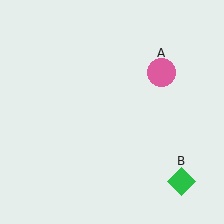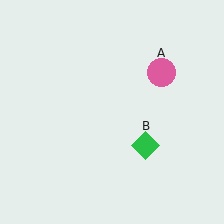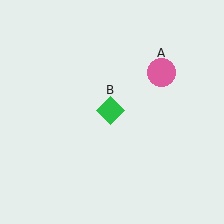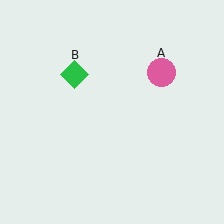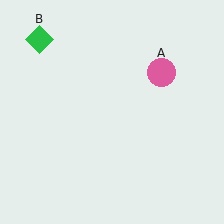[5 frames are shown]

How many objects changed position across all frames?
1 object changed position: green diamond (object B).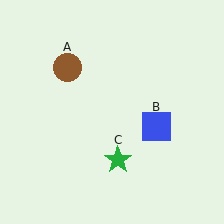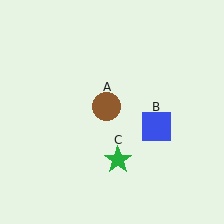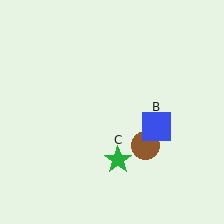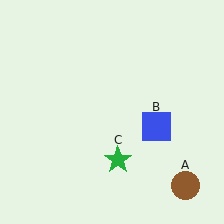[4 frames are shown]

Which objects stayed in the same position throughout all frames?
Blue square (object B) and green star (object C) remained stationary.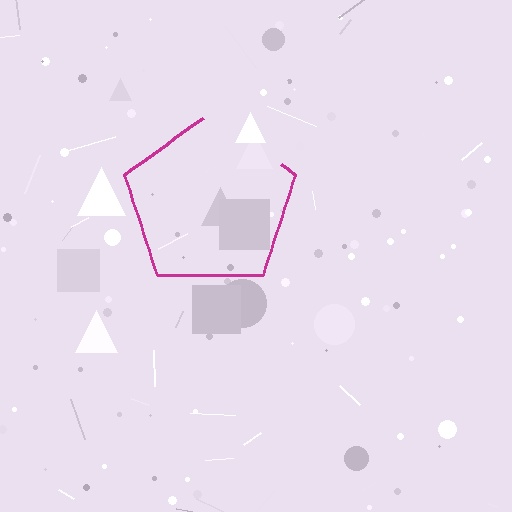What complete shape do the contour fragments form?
The contour fragments form a pentagon.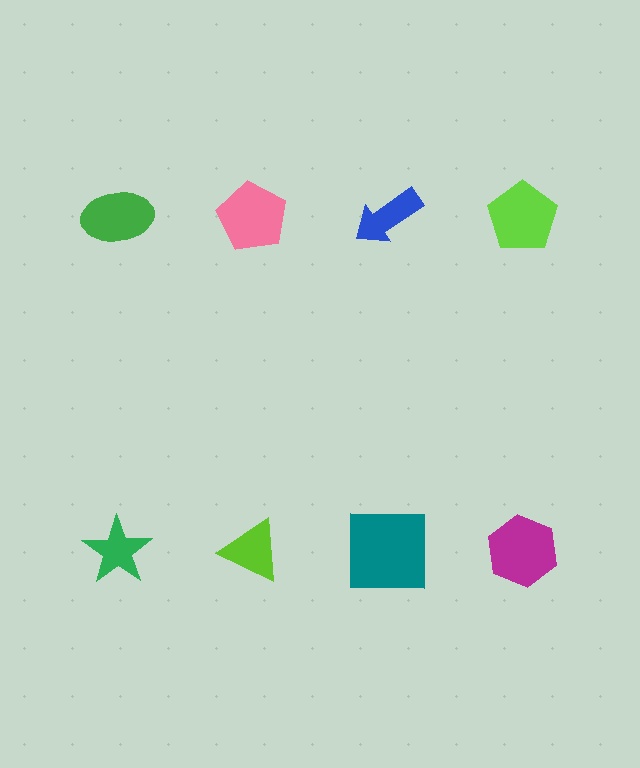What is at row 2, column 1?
A green star.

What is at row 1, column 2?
A pink pentagon.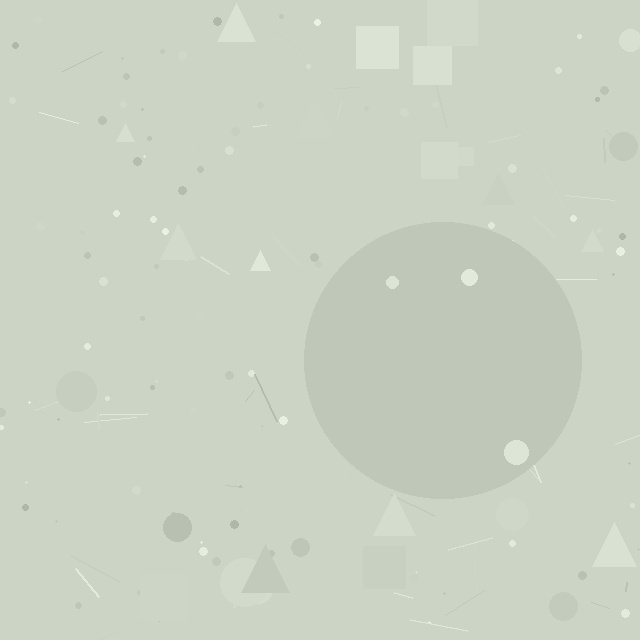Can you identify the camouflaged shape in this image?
The camouflaged shape is a circle.